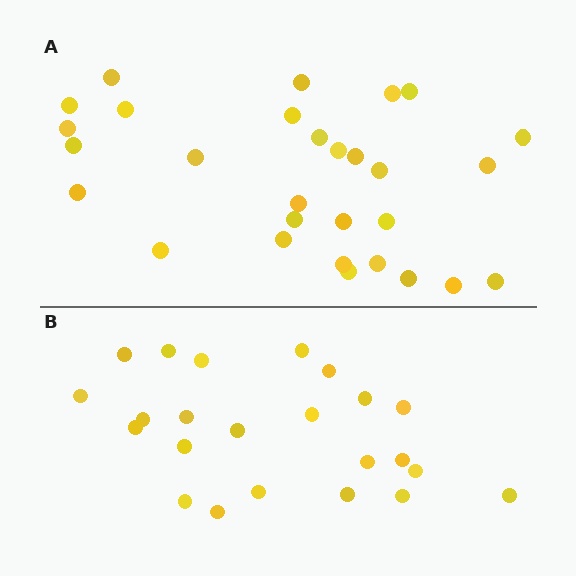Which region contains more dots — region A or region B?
Region A (the top region) has more dots.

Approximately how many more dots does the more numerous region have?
Region A has about 6 more dots than region B.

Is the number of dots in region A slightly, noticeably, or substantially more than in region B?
Region A has noticeably more, but not dramatically so. The ratio is roughly 1.3 to 1.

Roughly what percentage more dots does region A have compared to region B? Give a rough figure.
About 25% more.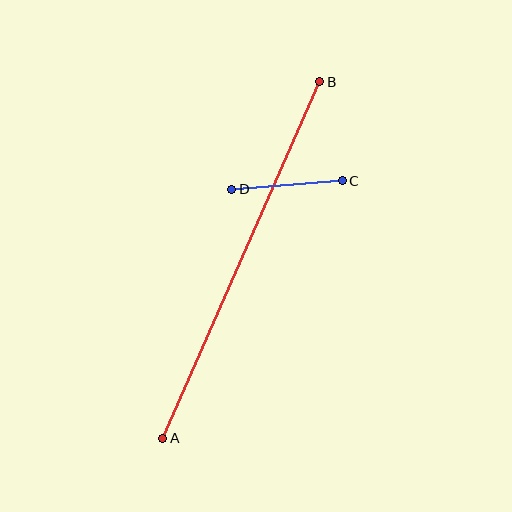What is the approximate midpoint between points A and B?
The midpoint is at approximately (241, 260) pixels.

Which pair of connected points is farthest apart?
Points A and B are farthest apart.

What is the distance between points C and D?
The distance is approximately 111 pixels.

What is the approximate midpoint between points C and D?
The midpoint is at approximately (287, 185) pixels.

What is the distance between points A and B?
The distance is approximately 389 pixels.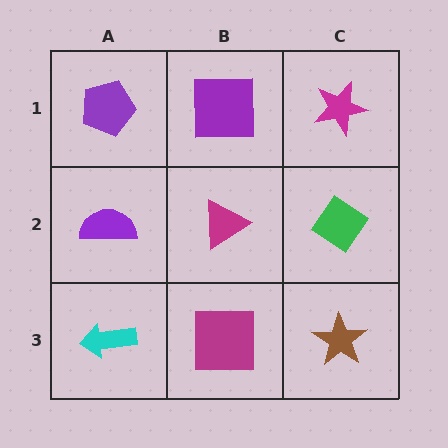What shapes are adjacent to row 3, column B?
A magenta triangle (row 2, column B), a cyan arrow (row 3, column A), a brown star (row 3, column C).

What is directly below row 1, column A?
A purple semicircle.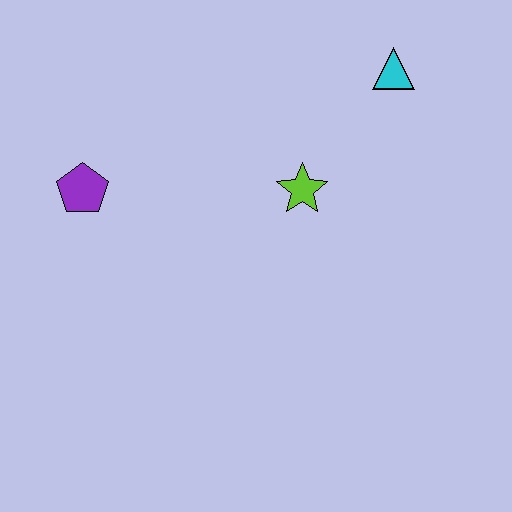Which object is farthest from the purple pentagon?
The cyan triangle is farthest from the purple pentagon.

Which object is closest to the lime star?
The cyan triangle is closest to the lime star.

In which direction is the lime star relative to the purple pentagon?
The lime star is to the right of the purple pentagon.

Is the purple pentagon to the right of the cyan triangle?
No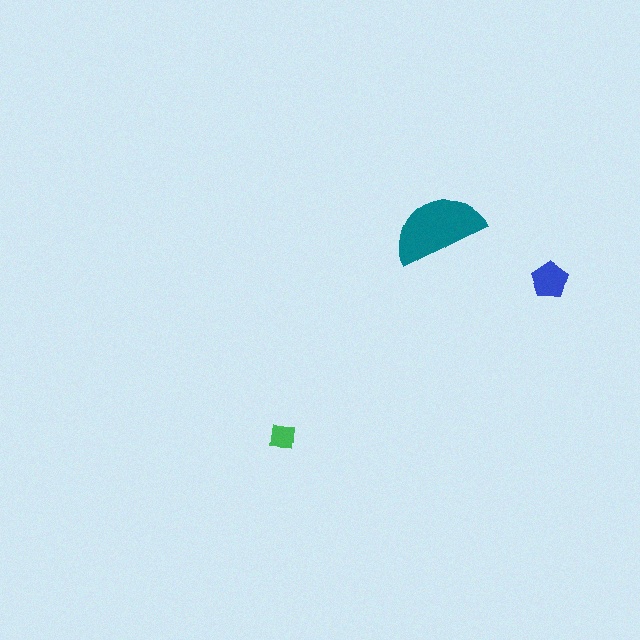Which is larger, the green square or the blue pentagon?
The blue pentagon.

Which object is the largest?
The teal semicircle.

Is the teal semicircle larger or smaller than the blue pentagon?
Larger.